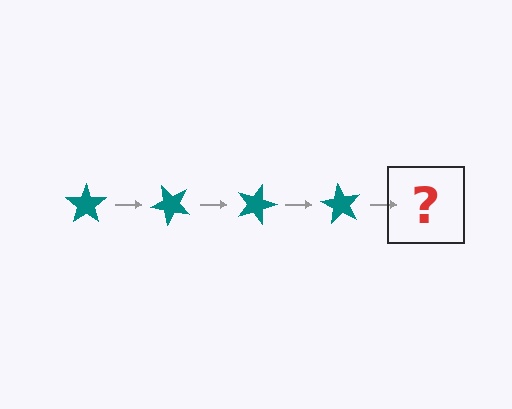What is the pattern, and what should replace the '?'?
The pattern is that the star rotates 45 degrees each step. The '?' should be a teal star rotated 180 degrees.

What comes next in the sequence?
The next element should be a teal star rotated 180 degrees.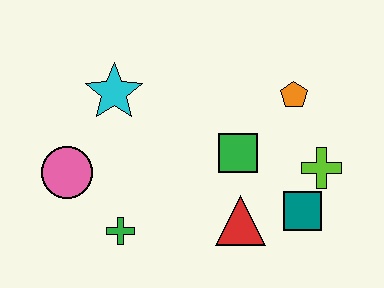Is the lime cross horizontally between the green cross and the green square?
No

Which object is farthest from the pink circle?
The lime cross is farthest from the pink circle.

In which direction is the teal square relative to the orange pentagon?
The teal square is below the orange pentagon.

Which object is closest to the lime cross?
The teal square is closest to the lime cross.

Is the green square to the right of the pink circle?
Yes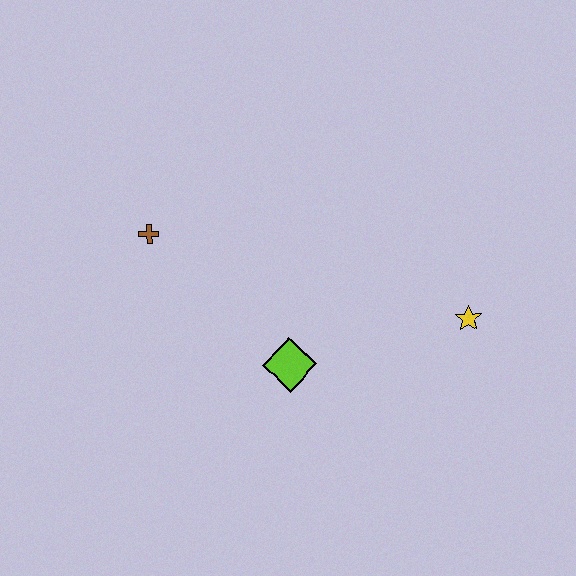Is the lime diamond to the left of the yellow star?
Yes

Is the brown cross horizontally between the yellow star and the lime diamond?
No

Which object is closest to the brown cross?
The lime diamond is closest to the brown cross.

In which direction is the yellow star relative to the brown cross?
The yellow star is to the right of the brown cross.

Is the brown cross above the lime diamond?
Yes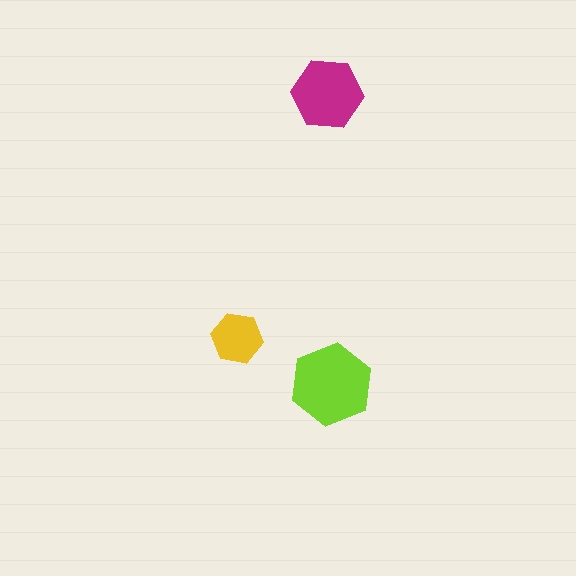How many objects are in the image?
There are 3 objects in the image.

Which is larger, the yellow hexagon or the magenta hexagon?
The magenta one.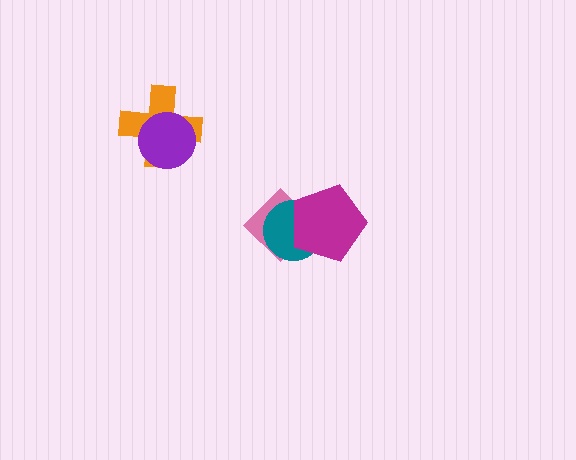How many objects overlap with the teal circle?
2 objects overlap with the teal circle.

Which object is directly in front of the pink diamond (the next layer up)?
The teal circle is directly in front of the pink diamond.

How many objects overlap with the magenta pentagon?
2 objects overlap with the magenta pentagon.